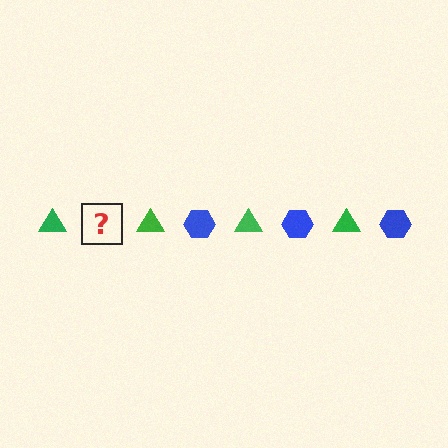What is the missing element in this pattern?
The missing element is a blue hexagon.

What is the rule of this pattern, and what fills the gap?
The rule is that the pattern alternates between green triangle and blue hexagon. The gap should be filled with a blue hexagon.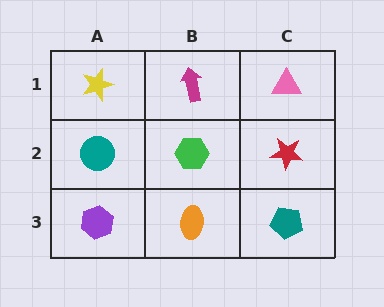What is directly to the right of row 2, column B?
A red star.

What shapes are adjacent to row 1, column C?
A red star (row 2, column C), a magenta arrow (row 1, column B).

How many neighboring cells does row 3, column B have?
3.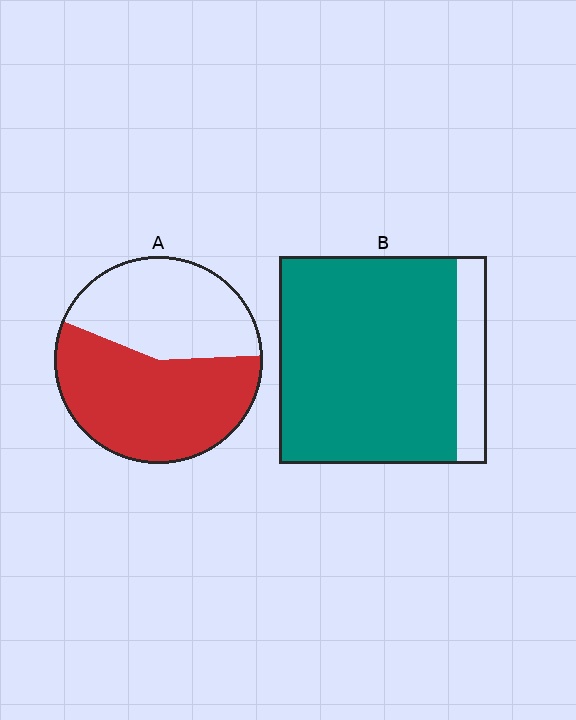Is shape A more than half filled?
Yes.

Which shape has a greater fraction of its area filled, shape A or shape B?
Shape B.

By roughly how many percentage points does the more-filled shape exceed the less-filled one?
By roughly 30 percentage points (B over A).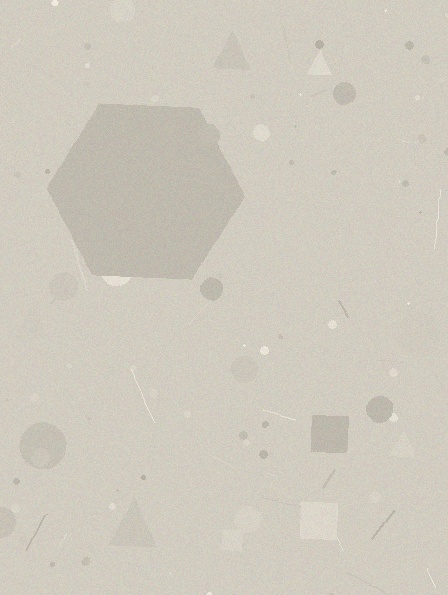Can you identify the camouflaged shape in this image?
The camouflaged shape is a hexagon.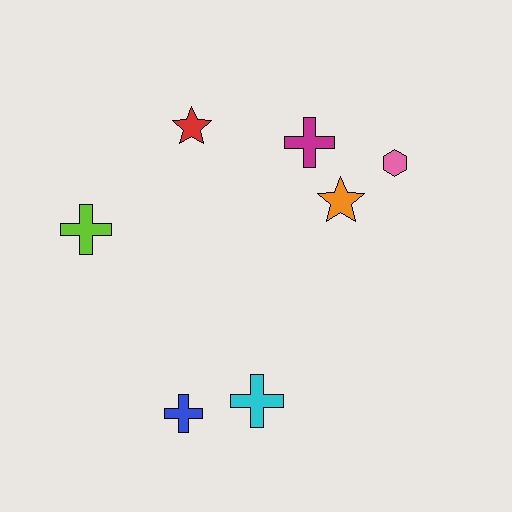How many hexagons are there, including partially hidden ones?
There is 1 hexagon.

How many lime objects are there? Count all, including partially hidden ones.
There is 1 lime object.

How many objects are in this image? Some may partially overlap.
There are 7 objects.